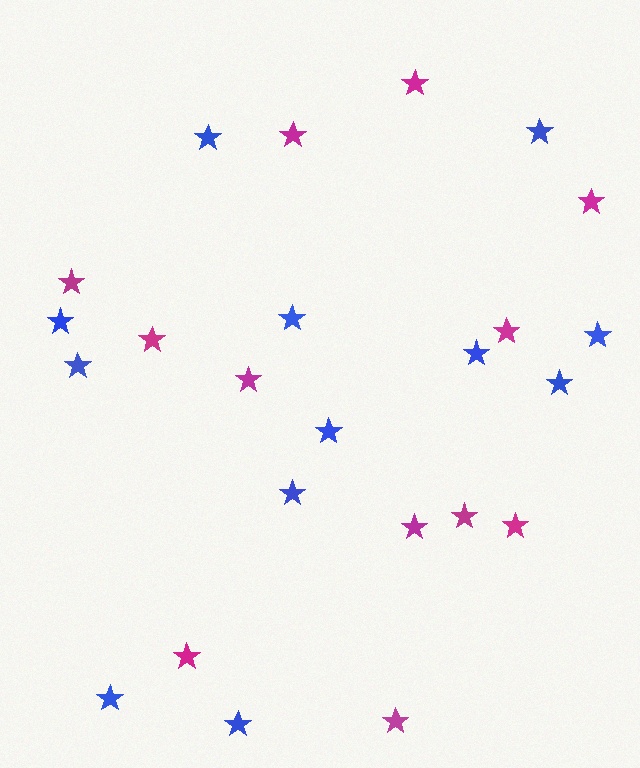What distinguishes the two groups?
There are 2 groups: one group of magenta stars (12) and one group of blue stars (12).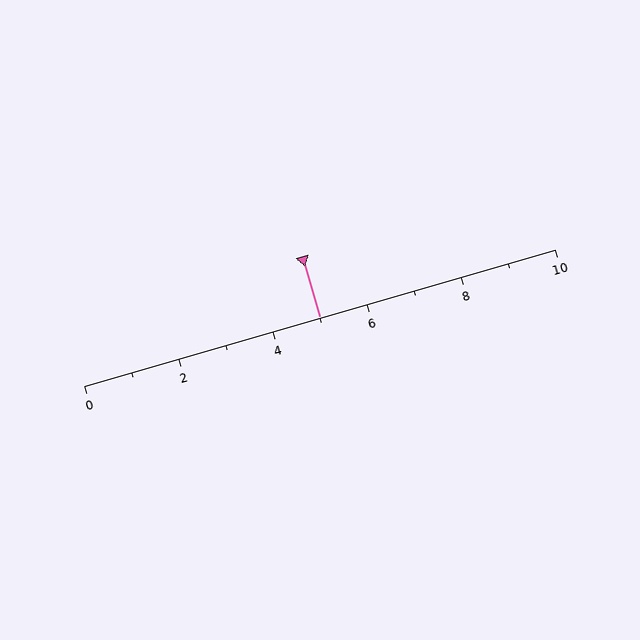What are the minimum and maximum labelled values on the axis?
The axis runs from 0 to 10.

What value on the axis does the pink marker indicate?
The marker indicates approximately 5.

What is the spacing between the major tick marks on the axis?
The major ticks are spaced 2 apart.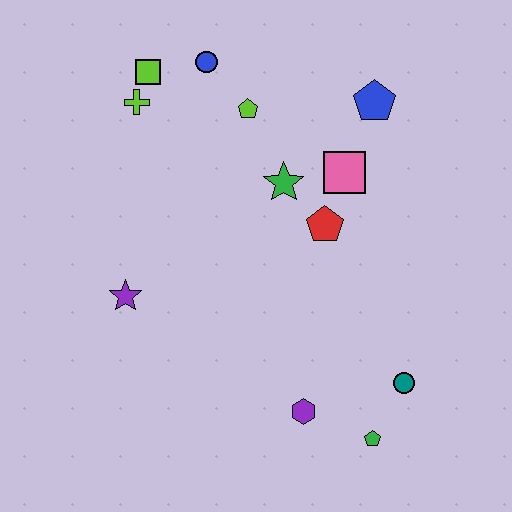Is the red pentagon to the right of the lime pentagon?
Yes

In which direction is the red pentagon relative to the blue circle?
The red pentagon is below the blue circle.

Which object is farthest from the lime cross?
The green pentagon is farthest from the lime cross.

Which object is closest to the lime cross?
The lime square is closest to the lime cross.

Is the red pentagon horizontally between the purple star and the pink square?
Yes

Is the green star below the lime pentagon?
Yes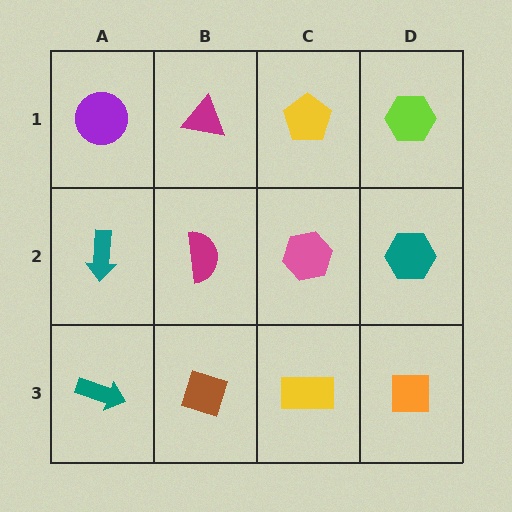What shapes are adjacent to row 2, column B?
A magenta triangle (row 1, column B), a brown diamond (row 3, column B), a teal arrow (row 2, column A), a pink hexagon (row 2, column C).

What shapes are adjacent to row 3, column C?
A pink hexagon (row 2, column C), a brown diamond (row 3, column B), an orange square (row 3, column D).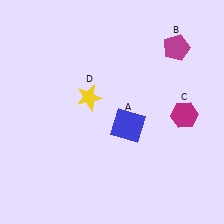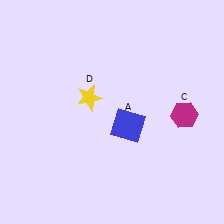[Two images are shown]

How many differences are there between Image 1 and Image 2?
There is 1 difference between the two images.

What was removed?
The magenta pentagon (B) was removed in Image 2.